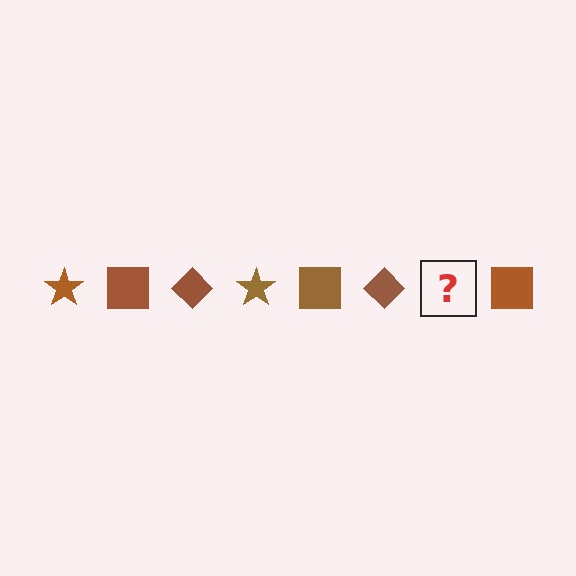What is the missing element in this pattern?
The missing element is a brown star.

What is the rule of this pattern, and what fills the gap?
The rule is that the pattern cycles through star, square, diamond shapes in brown. The gap should be filled with a brown star.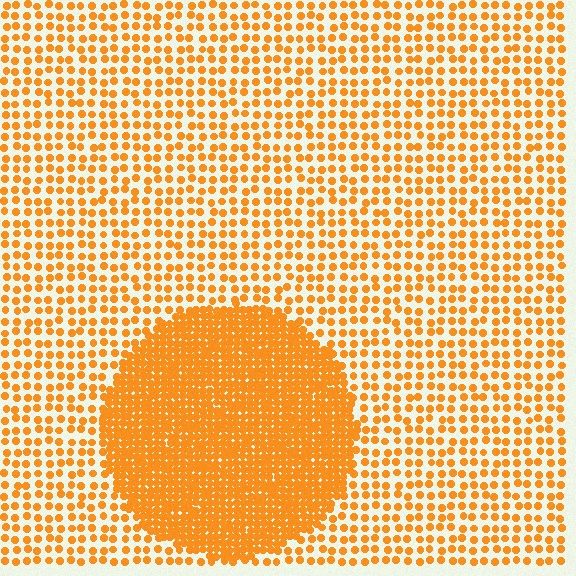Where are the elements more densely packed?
The elements are more densely packed inside the circle boundary.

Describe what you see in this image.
The image contains small orange elements arranged at two different densities. A circle-shaped region is visible where the elements are more densely packed than the surrounding area.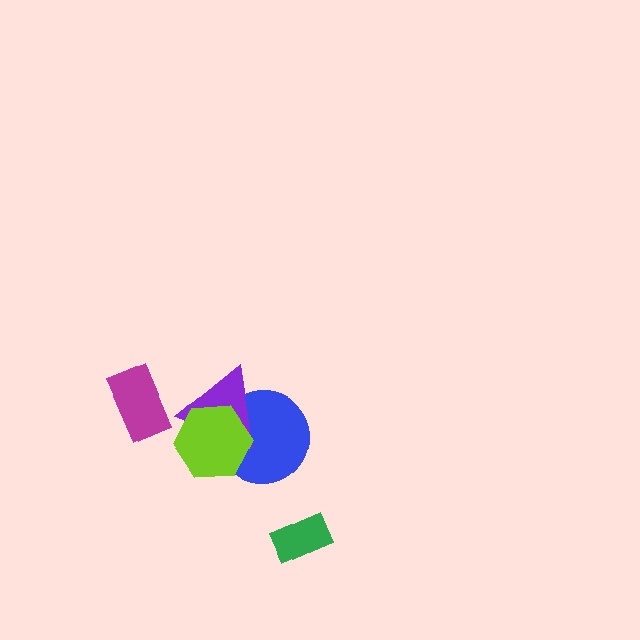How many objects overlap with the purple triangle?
2 objects overlap with the purple triangle.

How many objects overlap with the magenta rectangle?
0 objects overlap with the magenta rectangle.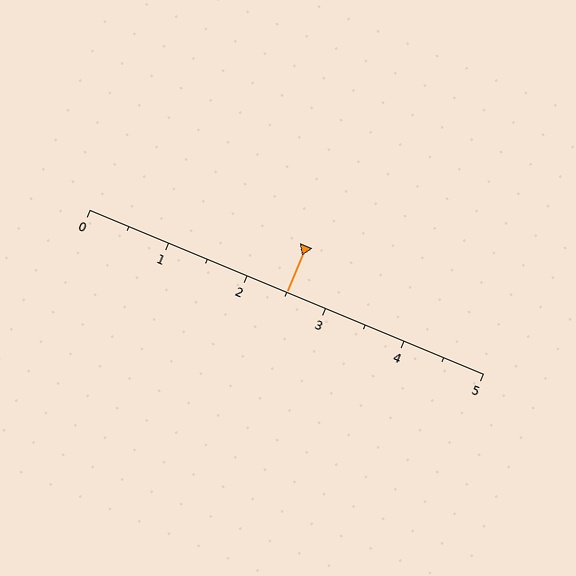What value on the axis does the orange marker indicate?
The marker indicates approximately 2.5.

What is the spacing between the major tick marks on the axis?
The major ticks are spaced 1 apart.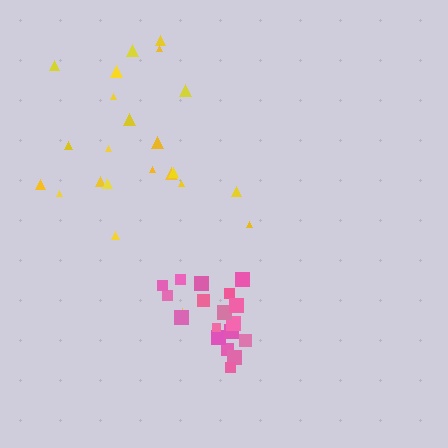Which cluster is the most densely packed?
Pink.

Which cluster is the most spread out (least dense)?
Yellow.